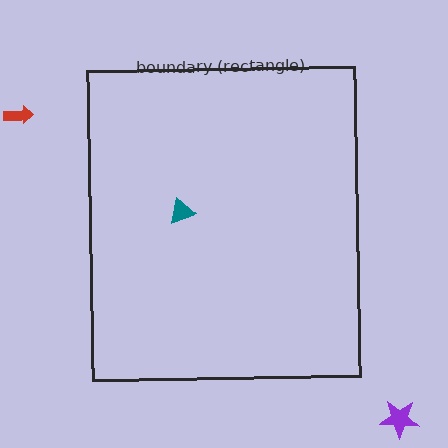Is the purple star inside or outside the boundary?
Outside.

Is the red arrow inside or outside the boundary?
Outside.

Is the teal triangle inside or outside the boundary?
Inside.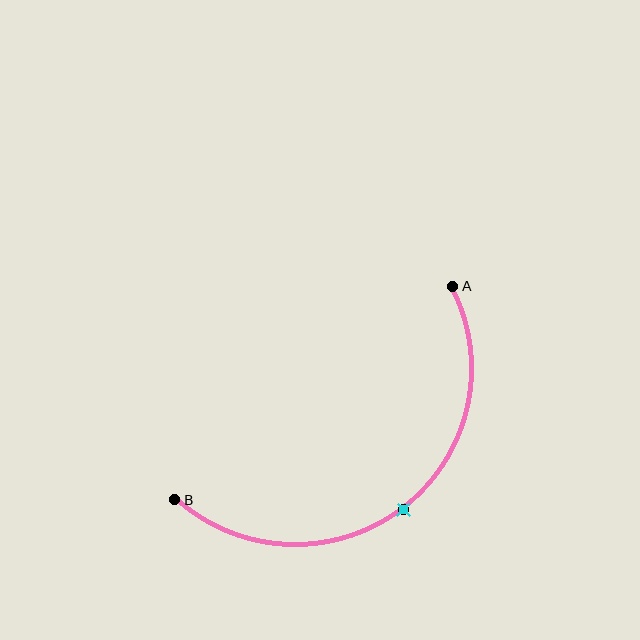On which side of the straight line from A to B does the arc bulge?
The arc bulges below and to the right of the straight line connecting A and B.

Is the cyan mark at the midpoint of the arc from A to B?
Yes. The cyan mark lies on the arc at equal arc-length from both A and B — it is the arc midpoint.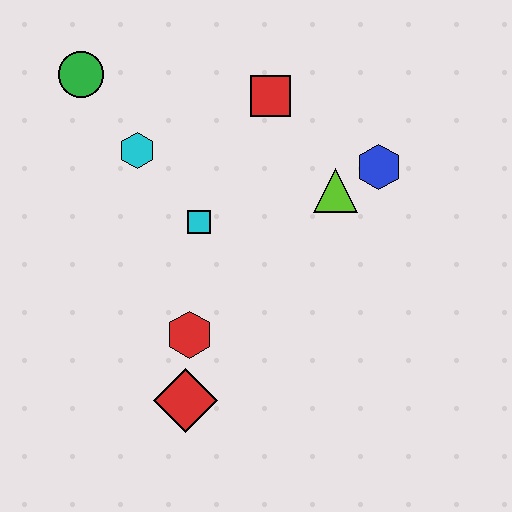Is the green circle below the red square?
No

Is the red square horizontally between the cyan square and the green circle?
No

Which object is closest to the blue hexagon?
The lime triangle is closest to the blue hexagon.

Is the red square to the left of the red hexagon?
No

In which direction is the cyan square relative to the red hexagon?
The cyan square is above the red hexagon.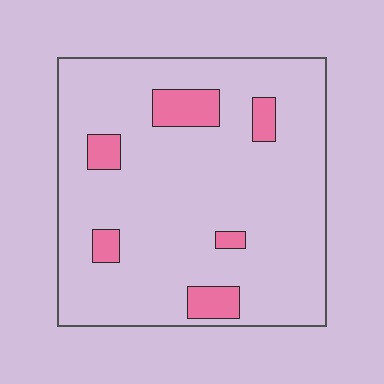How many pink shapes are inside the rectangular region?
6.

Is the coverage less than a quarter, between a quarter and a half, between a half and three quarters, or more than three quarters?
Less than a quarter.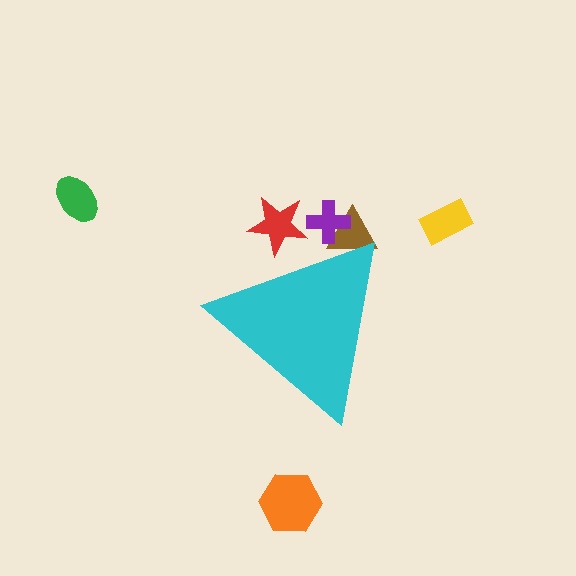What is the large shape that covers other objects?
A cyan triangle.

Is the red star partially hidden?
Yes, the red star is partially hidden behind the cyan triangle.